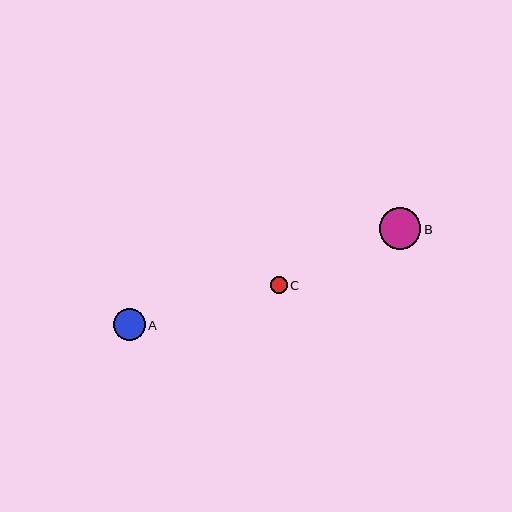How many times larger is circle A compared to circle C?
Circle A is approximately 1.9 times the size of circle C.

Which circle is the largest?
Circle B is the largest with a size of approximately 42 pixels.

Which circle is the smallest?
Circle C is the smallest with a size of approximately 17 pixels.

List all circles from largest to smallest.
From largest to smallest: B, A, C.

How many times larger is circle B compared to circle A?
Circle B is approximately 1.3 times the size of circle A.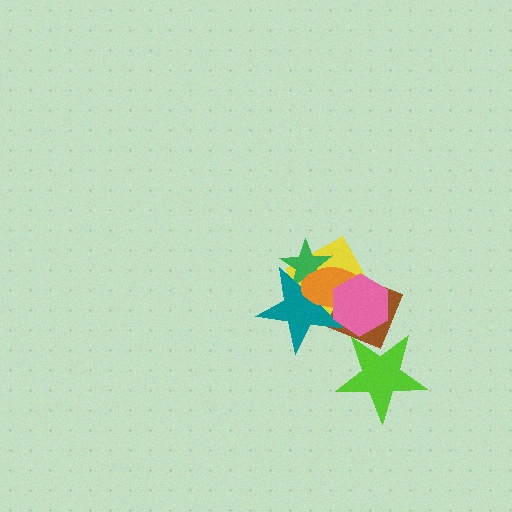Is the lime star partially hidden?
No, no other shape covers it.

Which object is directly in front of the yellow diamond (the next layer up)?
The brown diamond is directly in front of the yellow diamond.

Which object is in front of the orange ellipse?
The pink hexagon is in front of the orange ellipse.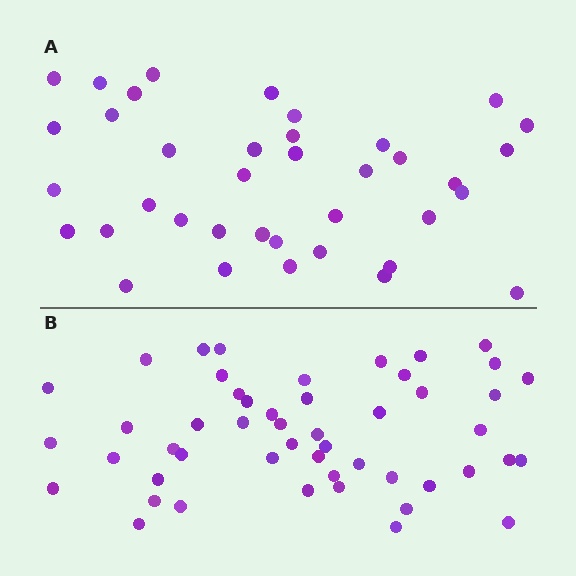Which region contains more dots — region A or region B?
Region B (the bottom region) has more dots.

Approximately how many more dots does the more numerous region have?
Region B has roughly 12 or so more dots than region A.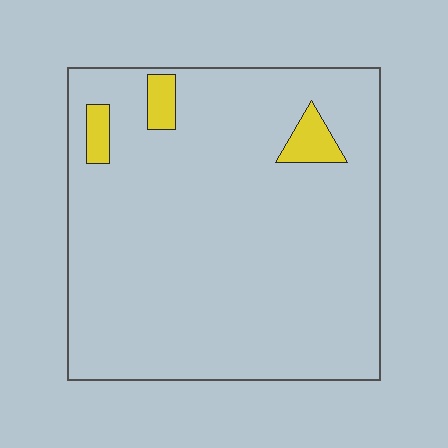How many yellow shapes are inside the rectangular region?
3.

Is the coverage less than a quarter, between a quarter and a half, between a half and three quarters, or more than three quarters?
Less than a quarter.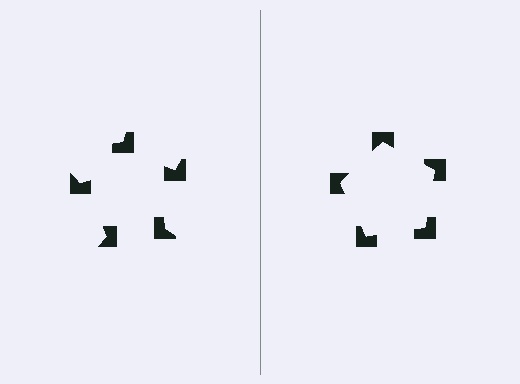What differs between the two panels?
The notched squares are positioned identically on both sides; only the wedge orientations differ. On the right they align to a pentagon; on the left they are misaligned.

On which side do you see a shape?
An illusory pentagon appears on the right side. On the left side the wedge cuts are rotated, so no coherent shape forms.